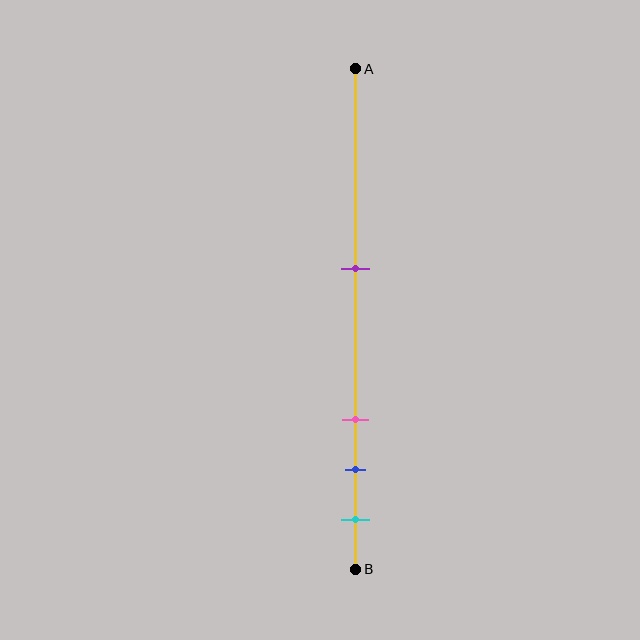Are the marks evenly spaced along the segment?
No, the marks are not evenly spaced.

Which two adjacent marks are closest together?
The blue and cyan marks are the closest adjacent pair.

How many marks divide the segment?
There are 4 marks dividing the segment.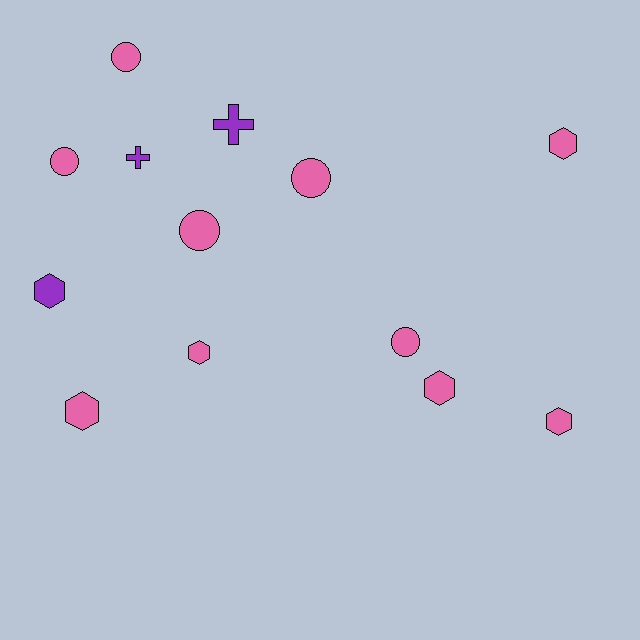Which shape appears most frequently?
Hexagon, with 6 objects.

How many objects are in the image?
There are 13 objects.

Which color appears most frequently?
Pink, with 10 objects.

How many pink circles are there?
There are 5 pink circles.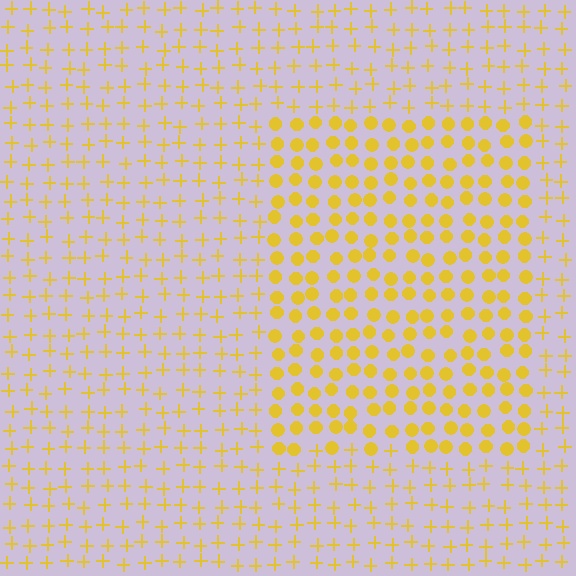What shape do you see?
I see a rectangle.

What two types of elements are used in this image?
The image uses circles inside the rectangle region and plus signs outside it.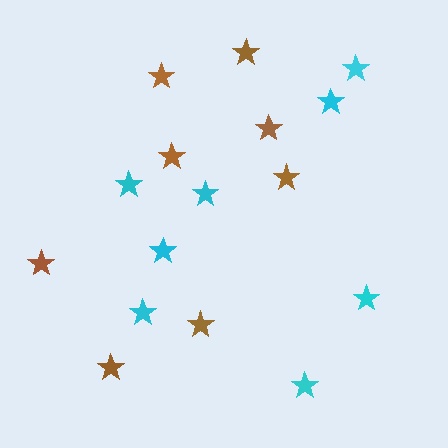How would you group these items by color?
There are 2 groups: one group of brown stars (8) and one group of cyan stars (8).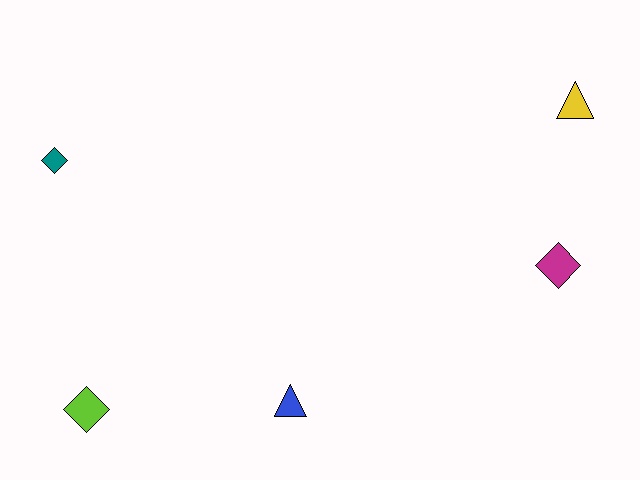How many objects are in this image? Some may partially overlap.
There are 5 objects.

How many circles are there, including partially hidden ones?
There are no circles.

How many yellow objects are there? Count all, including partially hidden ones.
There is 1 yellow object.